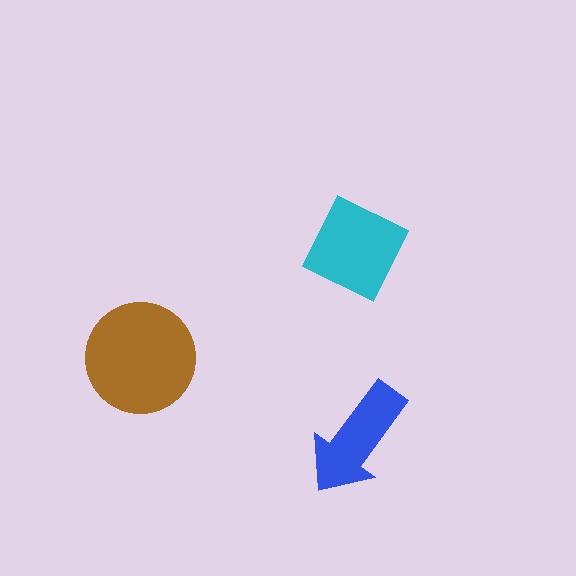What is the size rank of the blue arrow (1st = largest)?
3rd.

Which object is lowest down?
The blue arrow is bottommost.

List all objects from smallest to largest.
The blue arrow, the cyan diamond, the brown circle.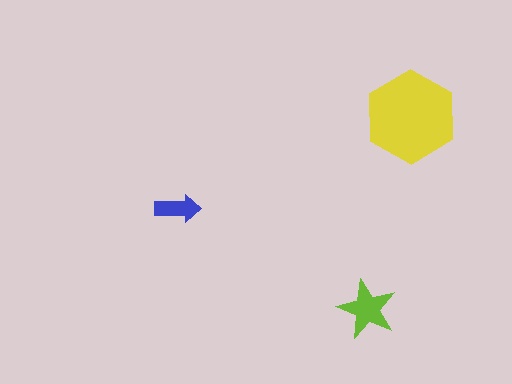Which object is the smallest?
The blue arrow.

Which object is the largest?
The yellow hexagon.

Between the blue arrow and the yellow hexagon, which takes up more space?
The yellow hexagon.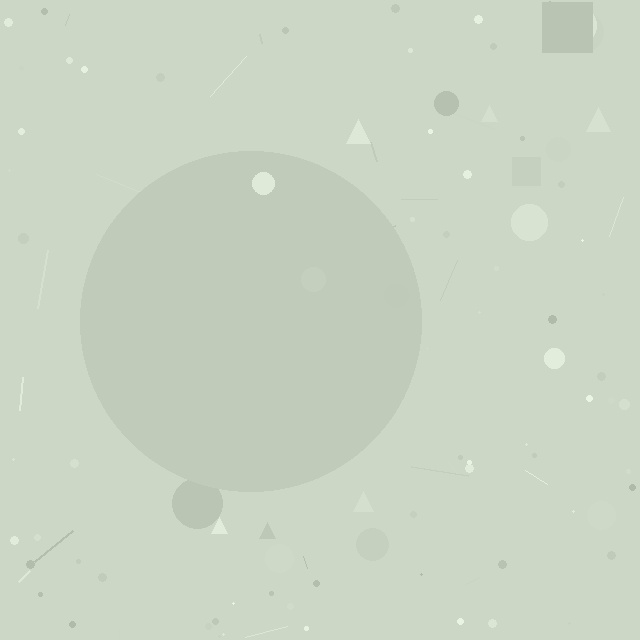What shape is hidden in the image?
A circle is hidden in the image.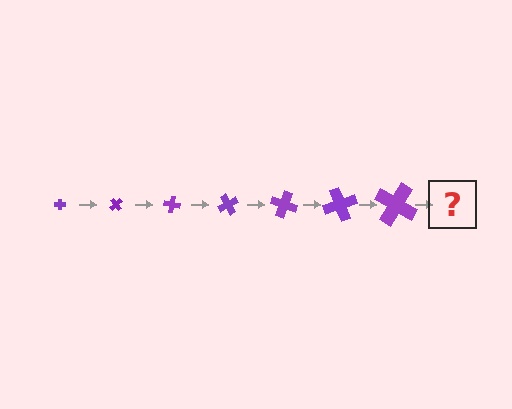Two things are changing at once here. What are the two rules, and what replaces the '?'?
The two rules are that the cross grows larger each step and it rotates 50 degrees each step. The '?' should be a cross, larger than the previous one and rotated 350 degrees from the start.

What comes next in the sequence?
The next element should be a cross, larger than the previous one and rotated 350 degrees from the start.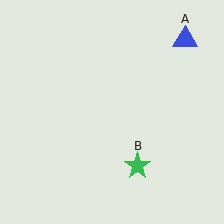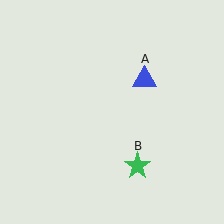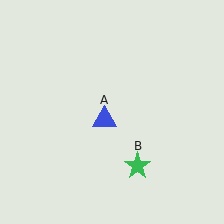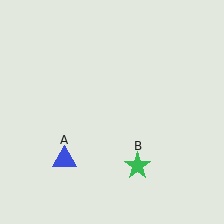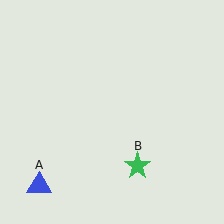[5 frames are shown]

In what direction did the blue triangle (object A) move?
The blue triangle (object A) moved down and to the left.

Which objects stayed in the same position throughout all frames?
Green star (object B) remained stationary.